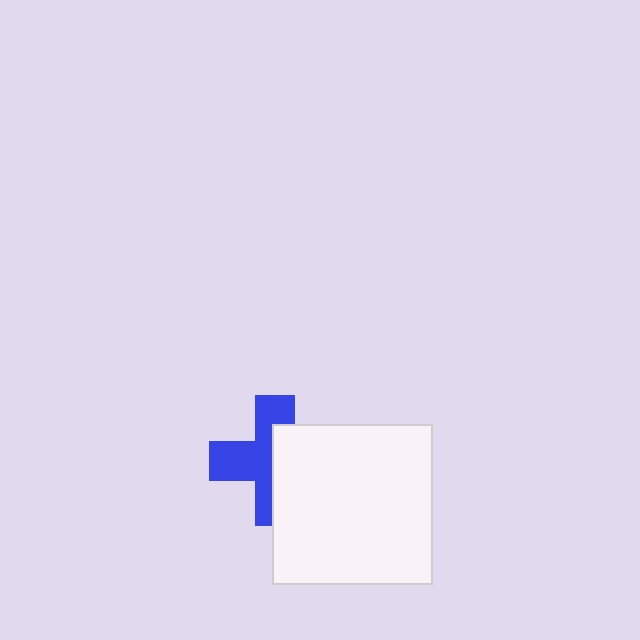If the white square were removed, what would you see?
You would see the complete blue cross.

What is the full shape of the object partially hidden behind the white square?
The partially hidden object is a blue cross.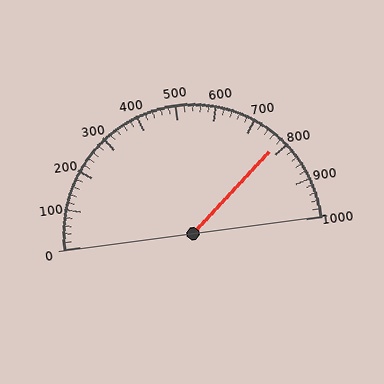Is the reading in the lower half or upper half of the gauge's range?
The reading is in the upper half of the range (0 to 1000).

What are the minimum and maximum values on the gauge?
The gauge ranges from 0 to 1000.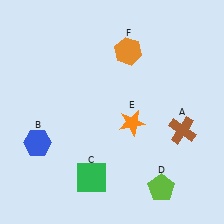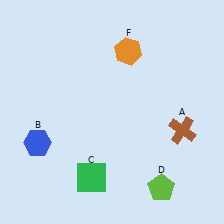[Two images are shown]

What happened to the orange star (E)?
The orange star (E) was removed in Image 2. It was in the bottom-right area of Image 1.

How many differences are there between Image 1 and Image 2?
There is 1 difference between the two images.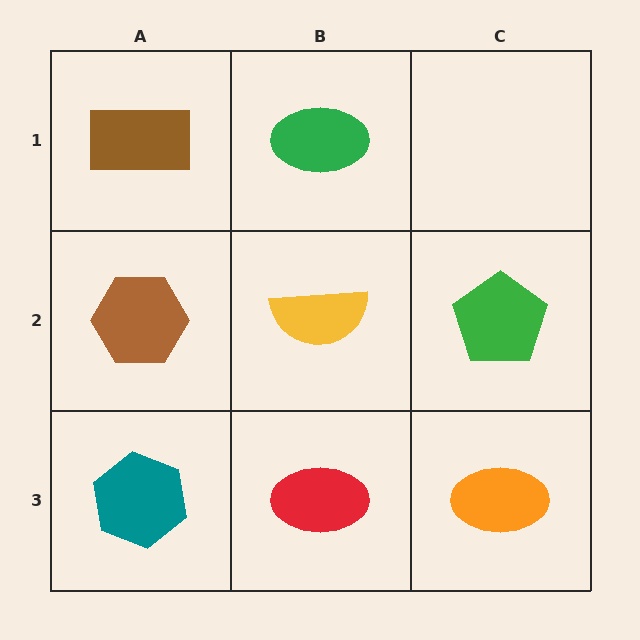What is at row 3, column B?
A red ellipse.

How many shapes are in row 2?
3 shapes.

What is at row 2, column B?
A yellow semicircle.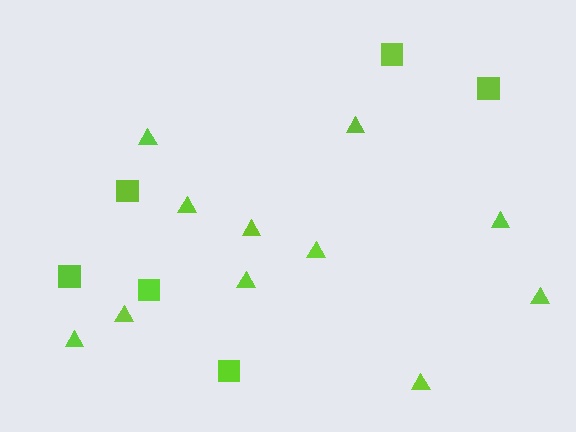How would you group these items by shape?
There are 2 groups: one group of squares (6) and one group of triangles (11).